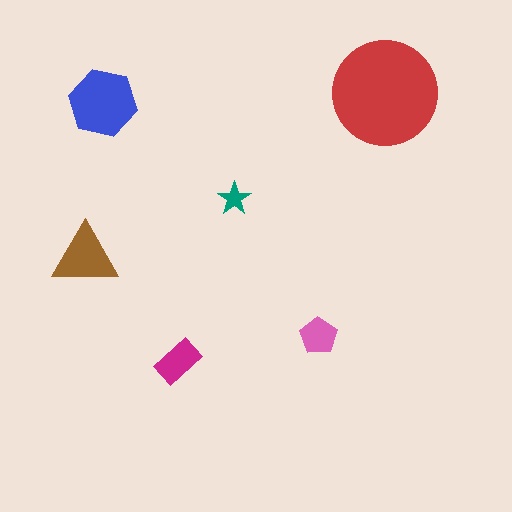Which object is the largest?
The red circle.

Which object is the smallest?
The teal star.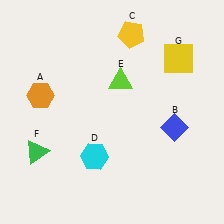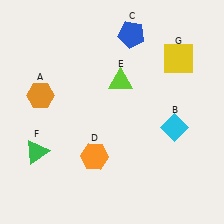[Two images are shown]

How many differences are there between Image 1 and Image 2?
There are 3 differences between the two images.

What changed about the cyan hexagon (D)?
In Image 1, D is cyan. In Image 2, it changed to orange.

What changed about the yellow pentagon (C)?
In Image 1, C is yellow. In Image 2, it changed to blue.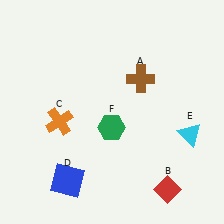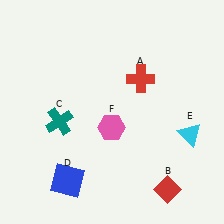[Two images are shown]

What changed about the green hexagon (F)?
In Image 1, F is green. In Image 2, it changed to pink.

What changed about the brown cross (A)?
In Image 1, A is brown. In Image 2, it changed to red.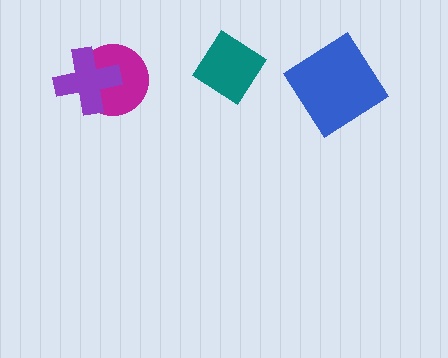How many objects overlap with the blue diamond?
0 objects overlap with the blue diamond.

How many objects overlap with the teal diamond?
0 objects overlap with the teal diamond.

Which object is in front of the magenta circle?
The purple cross is in front of the magenta circle.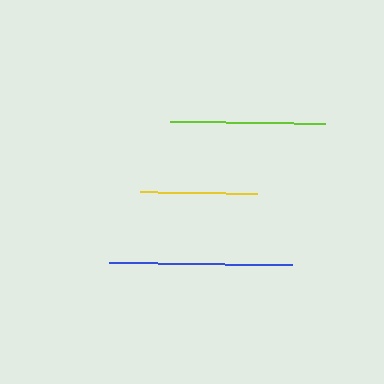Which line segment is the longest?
The blue line is the longest at approximately 183 pixels.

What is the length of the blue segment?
The blue segment is approximately 183 pixels long.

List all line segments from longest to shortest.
From longest to shortest: blue, lime, yellow.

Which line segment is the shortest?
The yellow line is the shortest at approximately 117 pixels.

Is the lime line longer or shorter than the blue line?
The blue line is longer than the lime line.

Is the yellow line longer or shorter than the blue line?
The blue line is longer than the yellow line.